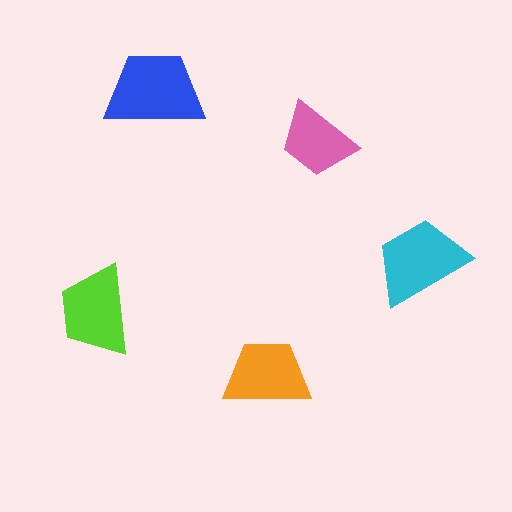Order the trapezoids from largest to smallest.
the blue one, the cyan one, the lime one, the orange one, the pink one.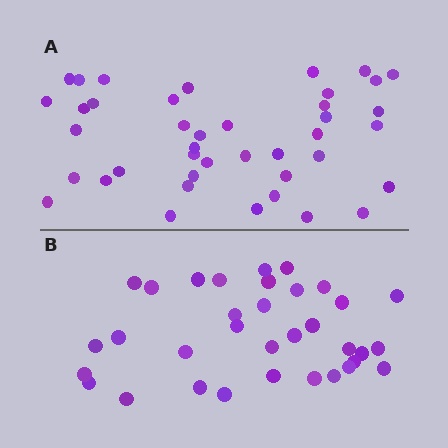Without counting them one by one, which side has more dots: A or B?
Region A (the top region) has more dots.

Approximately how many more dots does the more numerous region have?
Region A has roughly 8 or so more dots than region B.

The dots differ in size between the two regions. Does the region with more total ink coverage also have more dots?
No. Region B has more total ink coverage because its dots are larger, but region A actually contains more individual dots. Total area can be misleading — the number of items is what matters here.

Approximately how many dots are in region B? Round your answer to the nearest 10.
About 30 dots. (The exact count is 34, which rounds to 30.)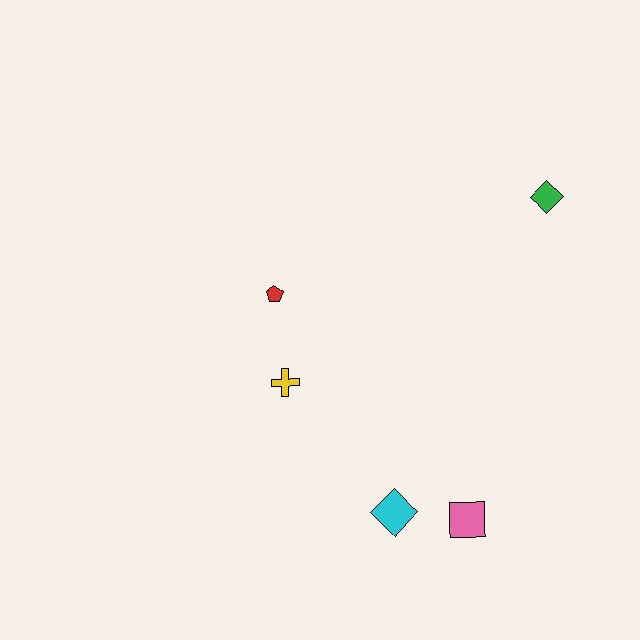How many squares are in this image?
There is 1 square.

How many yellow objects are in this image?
There is 1 yellow object.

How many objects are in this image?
There are 5 objects.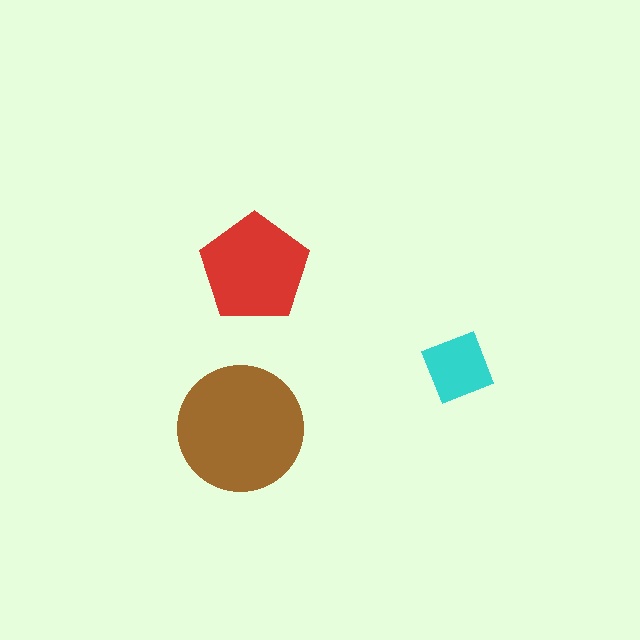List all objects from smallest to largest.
The cyan diamond, the red pentagon, the brown circle.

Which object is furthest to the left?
The brown circle is leftmost.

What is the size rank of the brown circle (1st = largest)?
1st.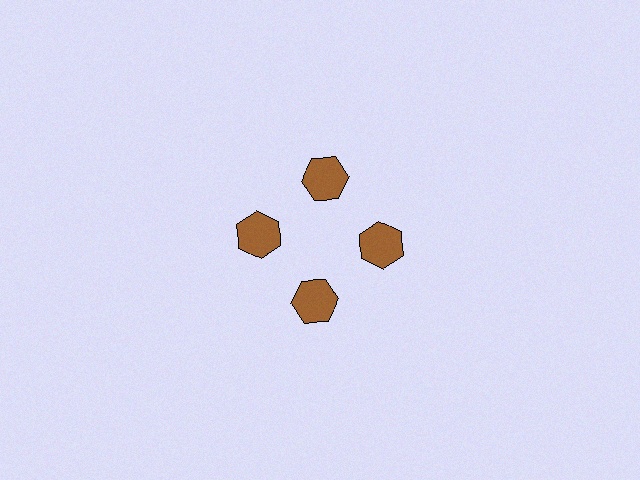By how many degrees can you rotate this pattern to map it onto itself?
The pattern maps onto itself every 90 degrees of rotation.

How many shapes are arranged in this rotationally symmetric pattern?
There are 4 shapes, arranged in 4 groups of 1.